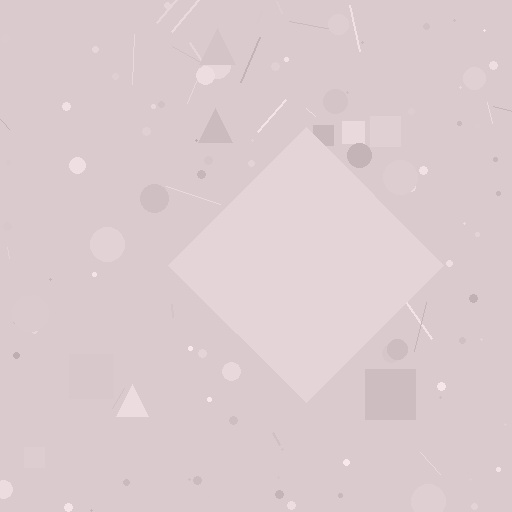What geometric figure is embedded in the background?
A diamond is embedded in the background.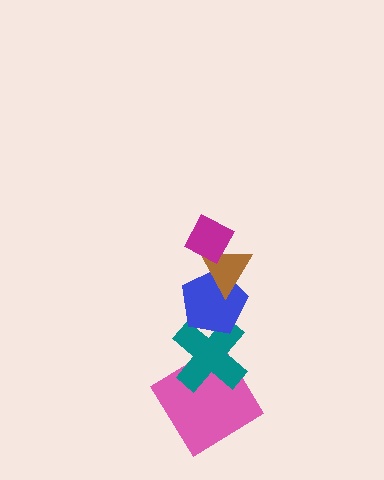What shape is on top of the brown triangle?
The magenta diamond is on top of the brown triangle.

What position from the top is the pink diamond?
The pink diamond is 5th from the top.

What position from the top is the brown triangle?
The brown triangle is 2nd from the top.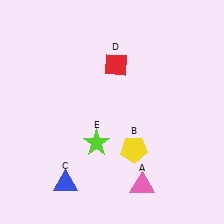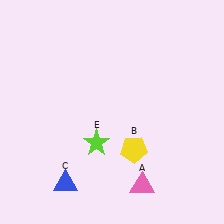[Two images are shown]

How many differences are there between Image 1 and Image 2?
There is 1 difference between the two images.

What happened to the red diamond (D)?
The red diamond (D) was removed in Image 2. It was in the top-right area of Image 1.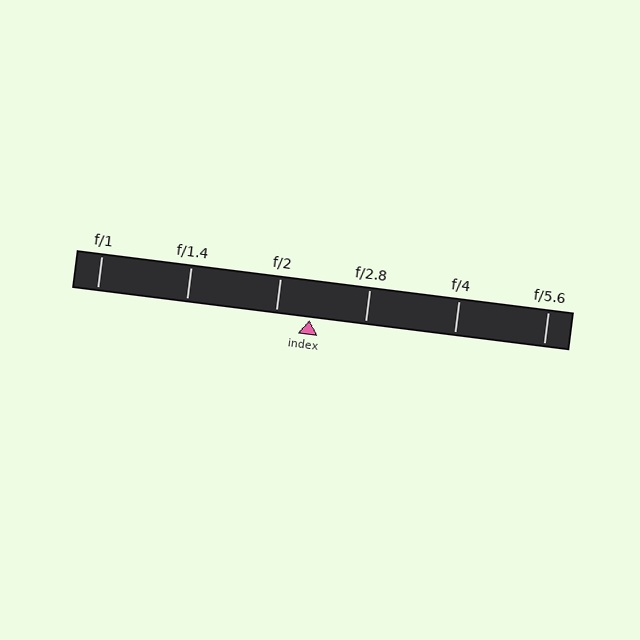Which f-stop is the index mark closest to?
The index mark is closest to f/2.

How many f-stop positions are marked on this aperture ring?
There are 6 f-stop positions marked.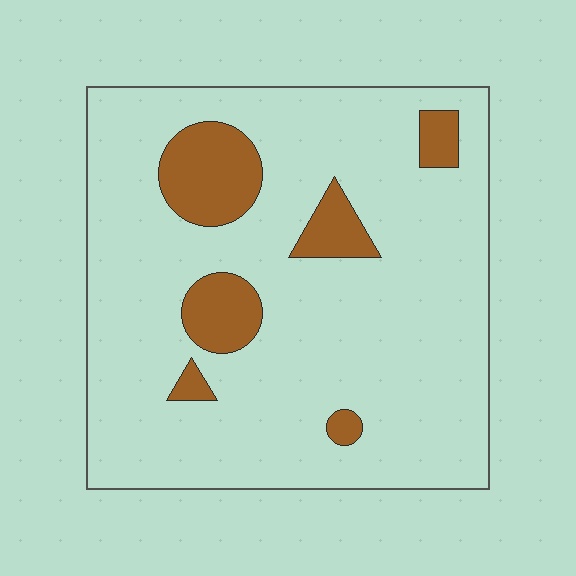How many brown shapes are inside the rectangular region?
6.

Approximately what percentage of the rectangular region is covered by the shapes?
Approximately 15%.